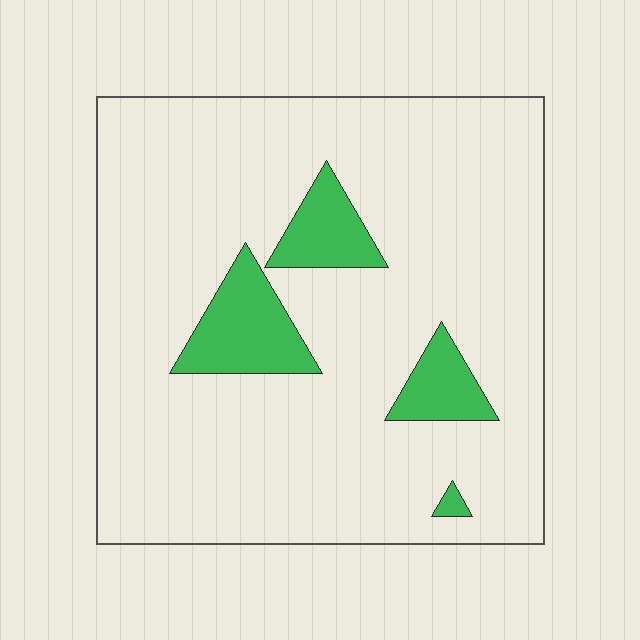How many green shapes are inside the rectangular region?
4.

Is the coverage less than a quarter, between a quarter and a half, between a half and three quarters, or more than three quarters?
Less than a quarter.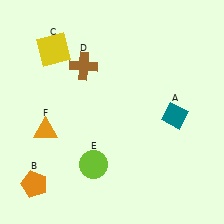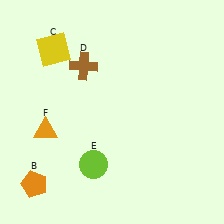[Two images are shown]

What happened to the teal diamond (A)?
The teal diamond (A) was removed in Image 2. It was in the bottom-right area of Image 1.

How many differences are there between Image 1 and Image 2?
There is 1 difference between the two images.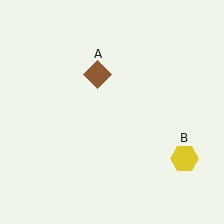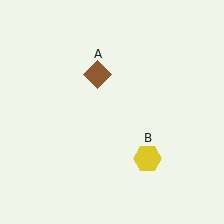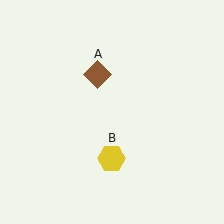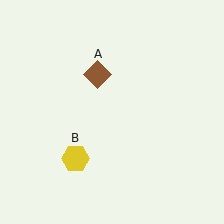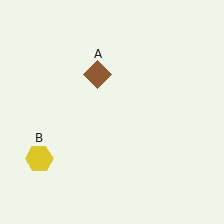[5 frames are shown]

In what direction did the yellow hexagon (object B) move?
The yellow hexagon (object B) moved left.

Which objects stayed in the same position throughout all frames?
Brown diamond (object A) remained stationary.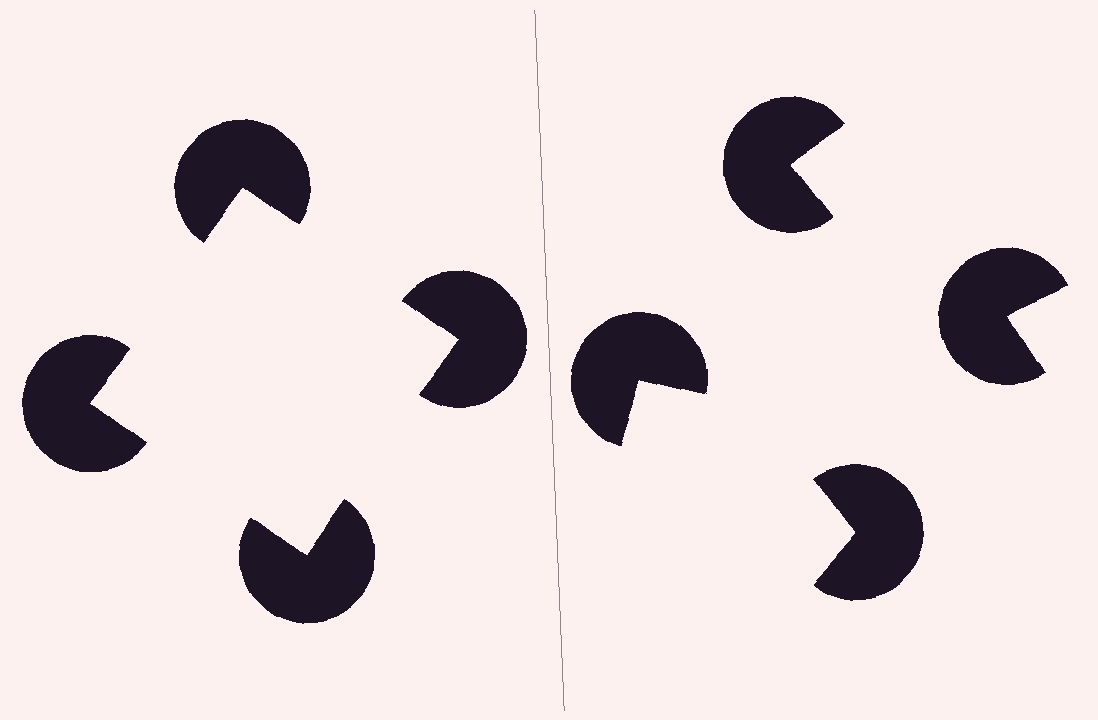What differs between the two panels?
The pac-man discs are positioned identically on both sides; only the wedge orientations differ. On the left they align to a square; on the right they are misaligned.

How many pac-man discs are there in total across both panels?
8 — 4 on each side.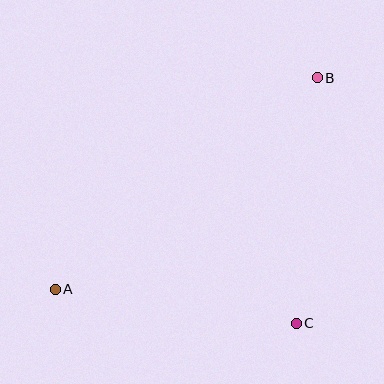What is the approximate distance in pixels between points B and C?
The distance between B and C is approximately 246 pixels.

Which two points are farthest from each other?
Points A and B are farthest from each other.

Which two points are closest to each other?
Points A and C are closest to each other.